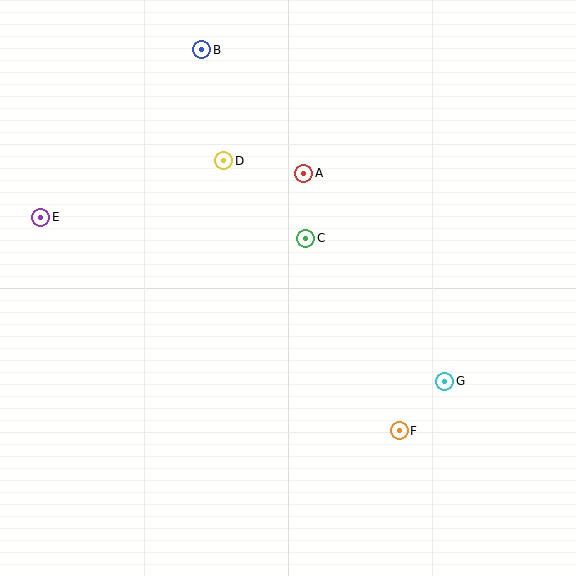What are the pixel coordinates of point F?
Point F is at (399, 431).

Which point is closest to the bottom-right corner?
Point F is closest to the bottom-right corner.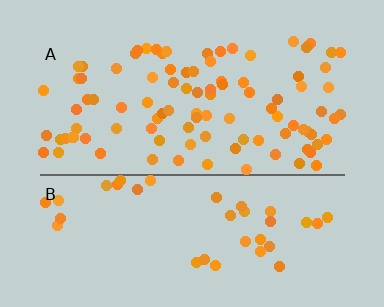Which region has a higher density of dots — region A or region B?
A (the top).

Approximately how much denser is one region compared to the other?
Approximately 2.4× — region A over region B.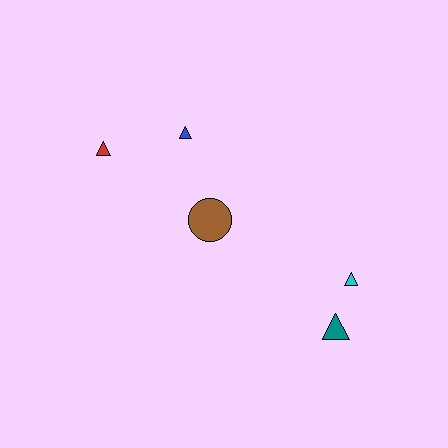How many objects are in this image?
There are 5 objects.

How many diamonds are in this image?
There are no diamonds.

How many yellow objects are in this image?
There are no yellow objects.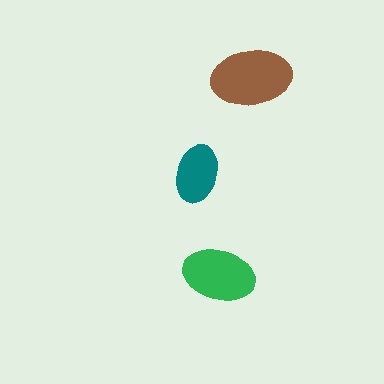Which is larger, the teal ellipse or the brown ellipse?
The brown one.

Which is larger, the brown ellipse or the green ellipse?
The brown one.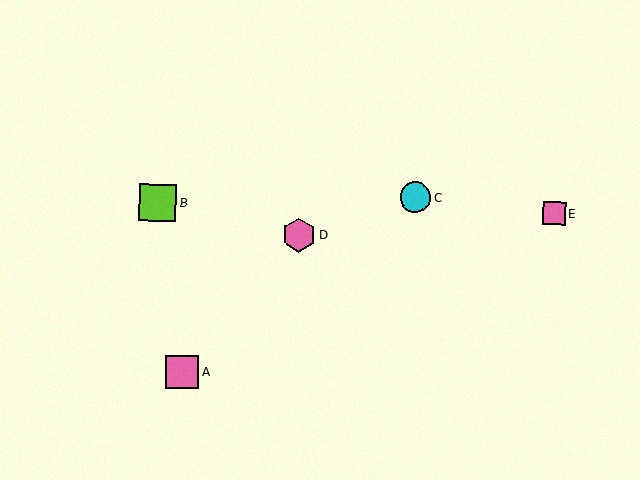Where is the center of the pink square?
The center of the pink square is at (554, 213).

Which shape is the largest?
The lime square (labeled B) is the largest.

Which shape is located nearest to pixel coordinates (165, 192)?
The lime square (labeled B) at (158, 202) is nearest to that location.